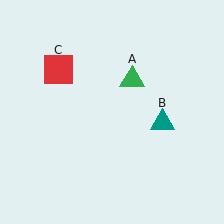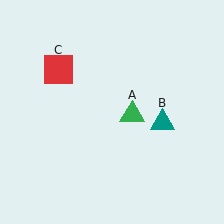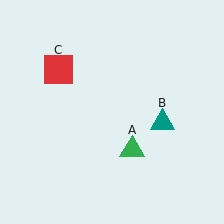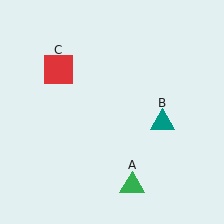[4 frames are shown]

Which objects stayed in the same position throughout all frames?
Teal triangle (object B) and red square (object C) remained stationary.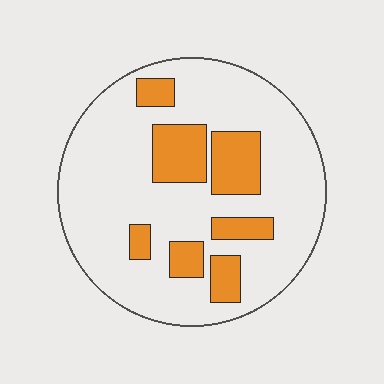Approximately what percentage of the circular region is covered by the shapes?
Approximately 20%.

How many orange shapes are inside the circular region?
7.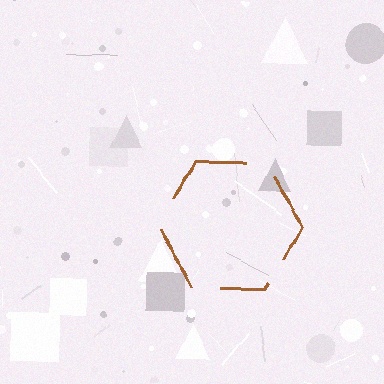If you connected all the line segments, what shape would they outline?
They would outline a hexagon.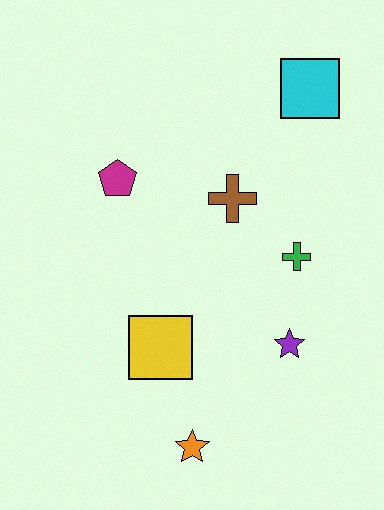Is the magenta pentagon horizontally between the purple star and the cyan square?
No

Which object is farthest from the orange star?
The cyan square is farthest from the orange star.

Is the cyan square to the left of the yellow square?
No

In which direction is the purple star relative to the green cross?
The purple star is below the green cross.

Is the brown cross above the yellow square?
Yes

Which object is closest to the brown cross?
The green cross is closest to the brown cross.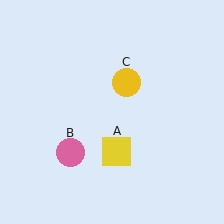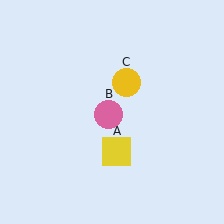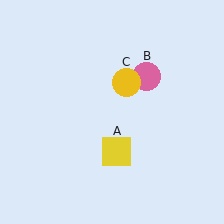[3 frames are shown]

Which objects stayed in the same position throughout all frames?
Yellow square (object A) and yellow circle (object C) remained stationary.